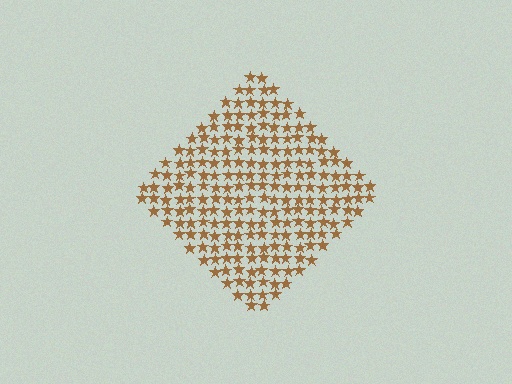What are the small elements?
The small elements are stars.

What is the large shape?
The large shape is a diamond.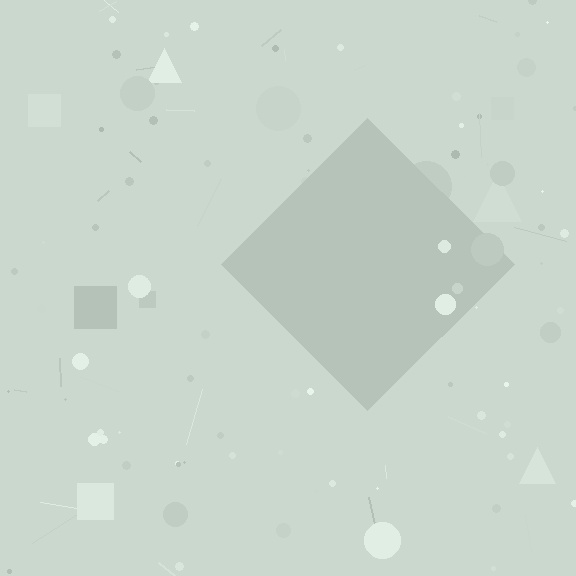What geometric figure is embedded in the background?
A diamond is embedded in the background.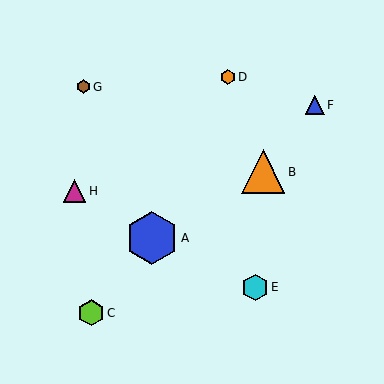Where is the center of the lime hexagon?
The center of the lime hexagon is at (91, 313).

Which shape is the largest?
The blue hexagon (labeled A) is the largest.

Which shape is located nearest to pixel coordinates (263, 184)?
The orange triangle (labeled B) at (263, 172) is nearest to that location.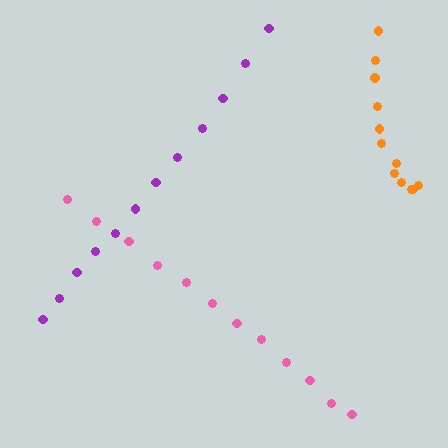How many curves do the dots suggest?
There are 3 distinct paths.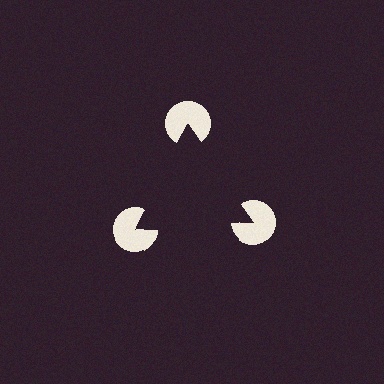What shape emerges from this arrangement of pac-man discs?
An illusory triangle — its edges are inferred from the aligned wedge cuts in the pac-man discs, not physically drawn.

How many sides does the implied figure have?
3 sides.